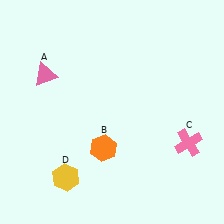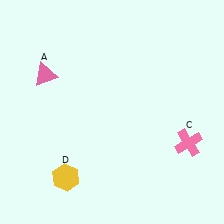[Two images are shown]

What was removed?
The orange hexagon (B) was removed in Image 2.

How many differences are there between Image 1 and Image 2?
There is 1 difference between the two images.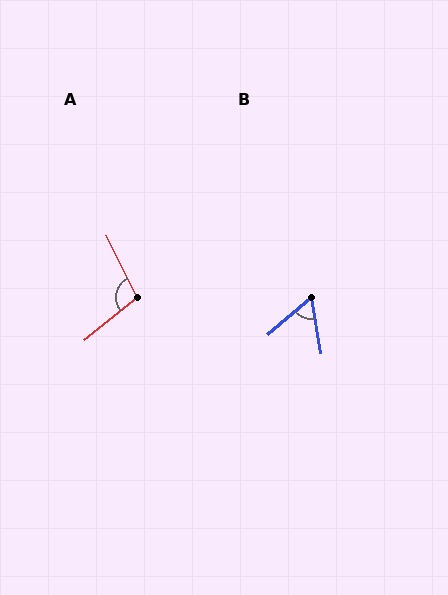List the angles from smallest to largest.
B (58°), A (103°).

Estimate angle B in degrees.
Approximately 58 degrees.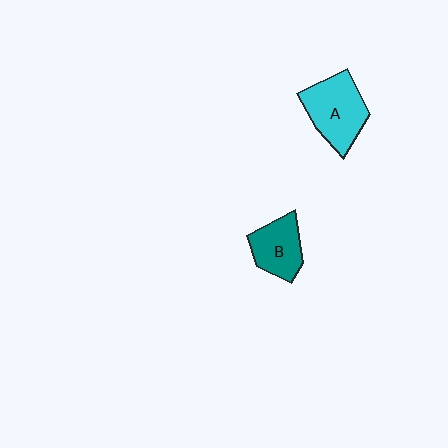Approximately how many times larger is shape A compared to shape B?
Approximately 1.4 times.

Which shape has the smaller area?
Shape B (teal).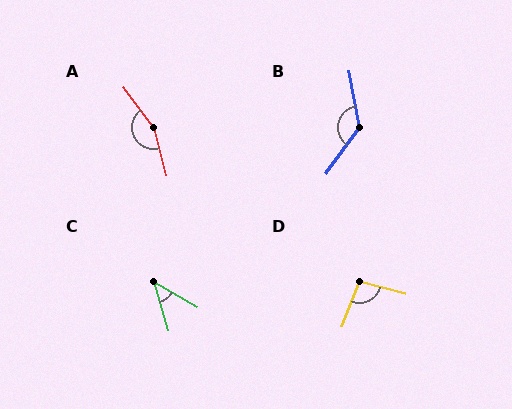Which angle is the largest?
A, at approximately 158 degrees.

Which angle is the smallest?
C, at approximately 44 degrees.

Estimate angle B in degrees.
Approximately 133 degrees.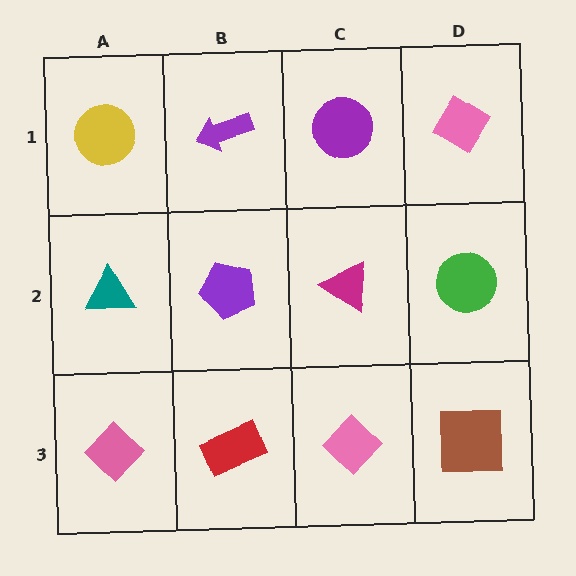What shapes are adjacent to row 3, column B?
A purple pentagon (row 2, column B), a pink diamond (row 3, column A), a pink diamond (row 3, column C).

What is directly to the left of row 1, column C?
A purple arrow.